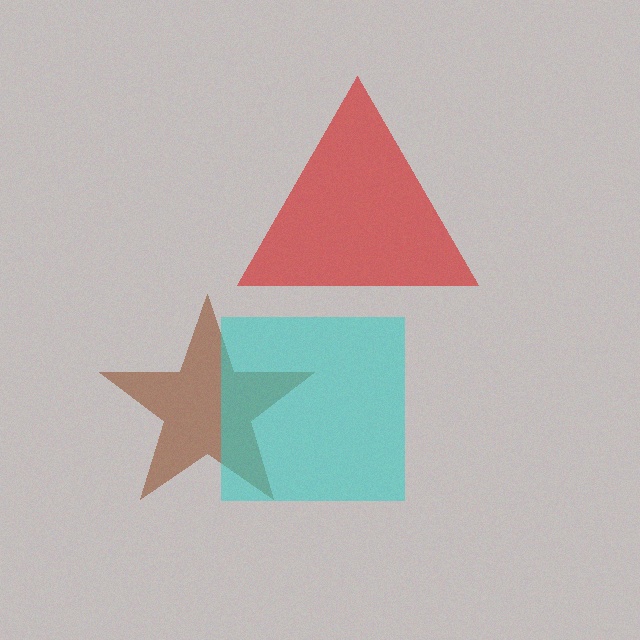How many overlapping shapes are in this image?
There are 3 overlapping shapes in the image.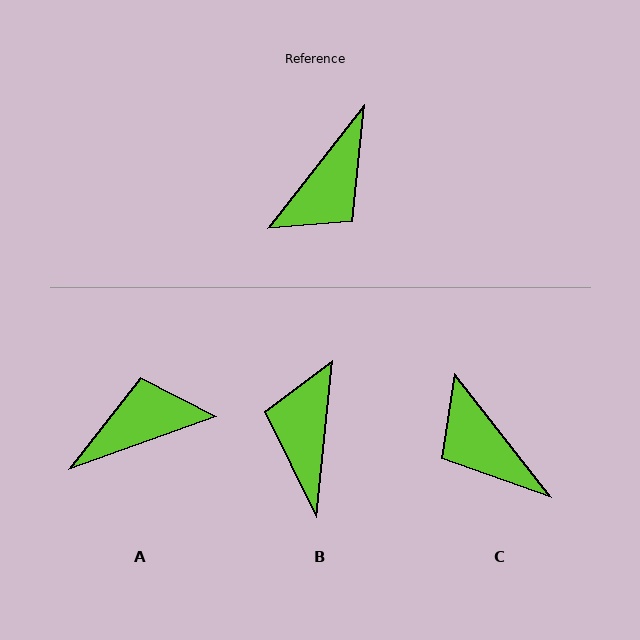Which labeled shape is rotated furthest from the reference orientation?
A, about 148 degrees away.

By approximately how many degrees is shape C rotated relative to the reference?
Approximately 104 degrees clockwise.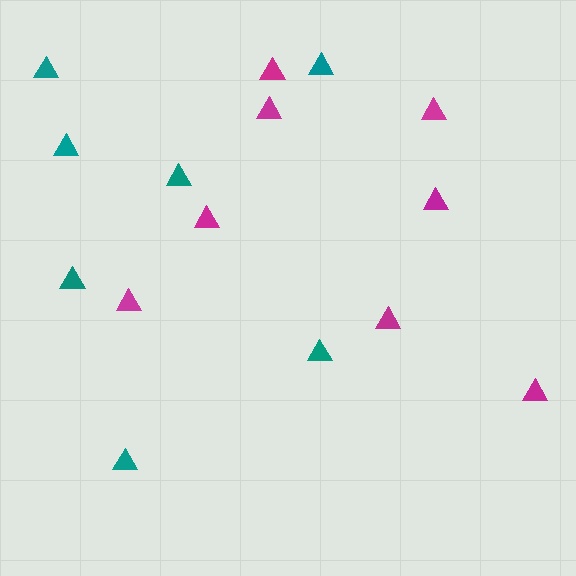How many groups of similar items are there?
There are 2 groups: one group of teal triangles (7) and one group of magenta triangles (8).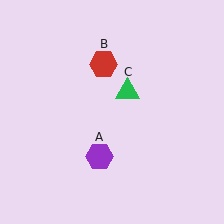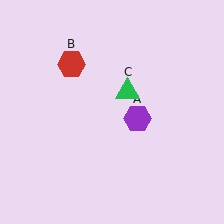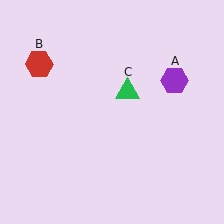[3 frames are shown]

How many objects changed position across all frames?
2 objects changed position: purple hexagon (object A), red hexagon (object B).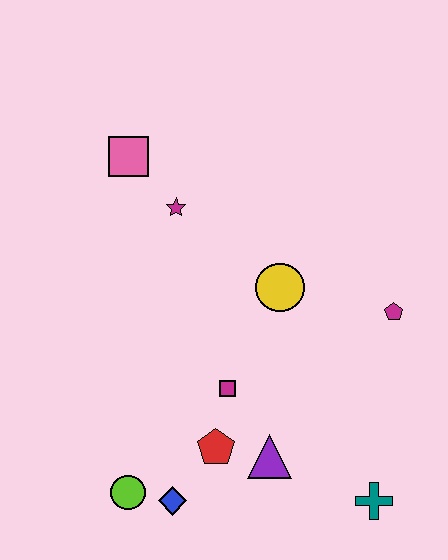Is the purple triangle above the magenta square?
No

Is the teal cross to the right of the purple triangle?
Yes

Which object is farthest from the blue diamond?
The pink square is farthest from the blue diamond.